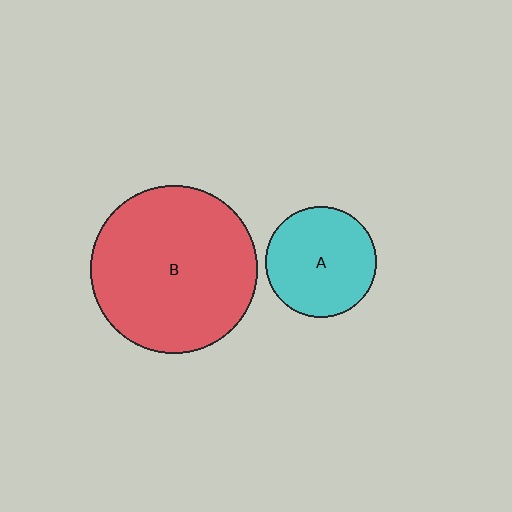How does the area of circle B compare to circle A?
Approximately 2.3 times.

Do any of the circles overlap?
No, none of the circles overlap.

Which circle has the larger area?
Circle B (red).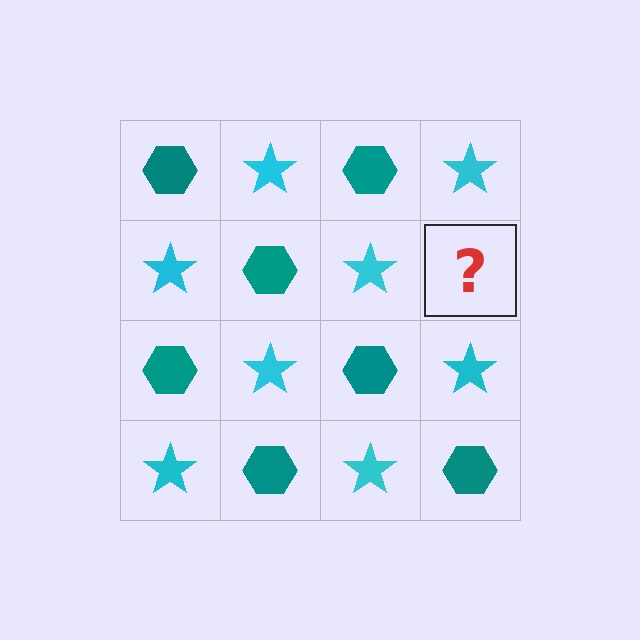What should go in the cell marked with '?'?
The missing cell should contain a teal hexagon.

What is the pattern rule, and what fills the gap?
The rule is that it alternates teal hexagon and cyan star in a checkerboard pattern. The gap should be filled with a teal hexagon.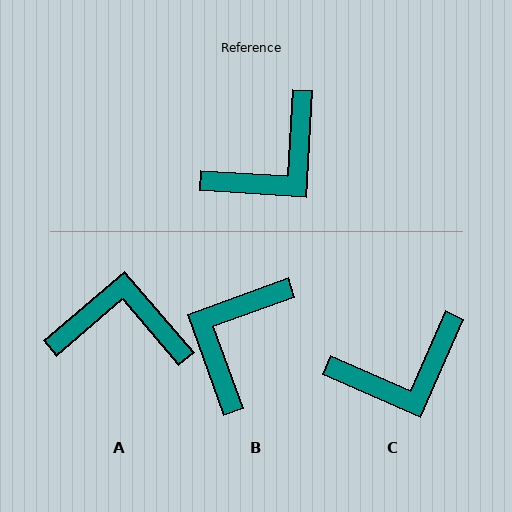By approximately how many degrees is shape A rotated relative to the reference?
Approximately 134 degrees counter-clockwise.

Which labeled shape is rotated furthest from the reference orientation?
B, about 156 degrees away.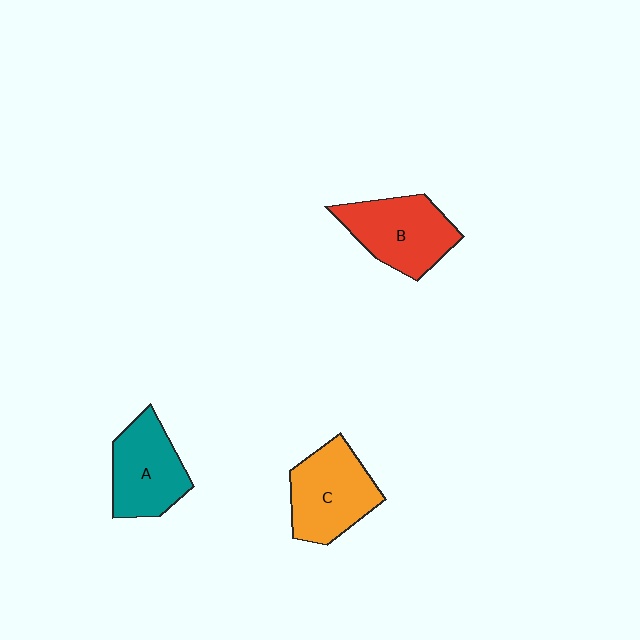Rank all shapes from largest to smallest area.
From largest to smallest: C (orange), B (red), A (teal).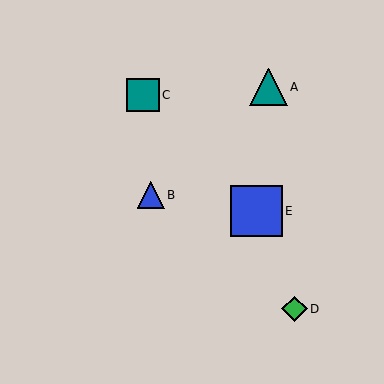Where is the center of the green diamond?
The center of the green diamond is at (294, 309).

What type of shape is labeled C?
Shape C is a teal square.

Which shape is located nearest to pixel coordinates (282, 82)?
The teal triangle (labeled A) at (269, 87) is nearest to that location.